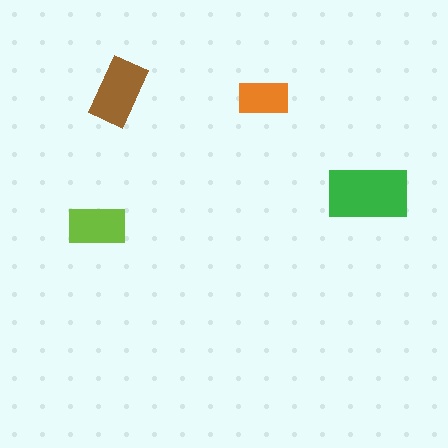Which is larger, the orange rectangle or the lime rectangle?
The lime one.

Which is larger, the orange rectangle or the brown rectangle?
The brown one.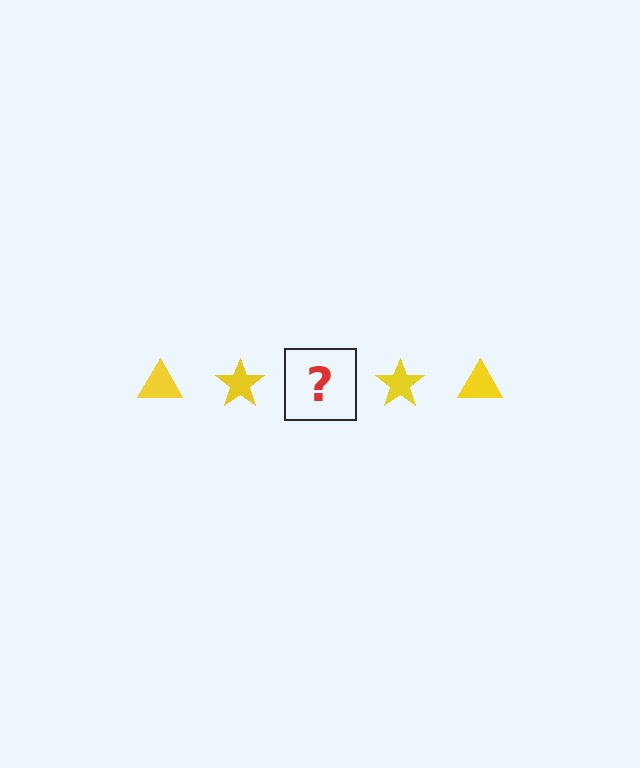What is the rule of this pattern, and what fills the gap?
The rule is that the pattern cycles through triangle, star shapes in yellow. The gap should be filled with a yellow triangle.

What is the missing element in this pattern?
The missing element is a yellow triangle.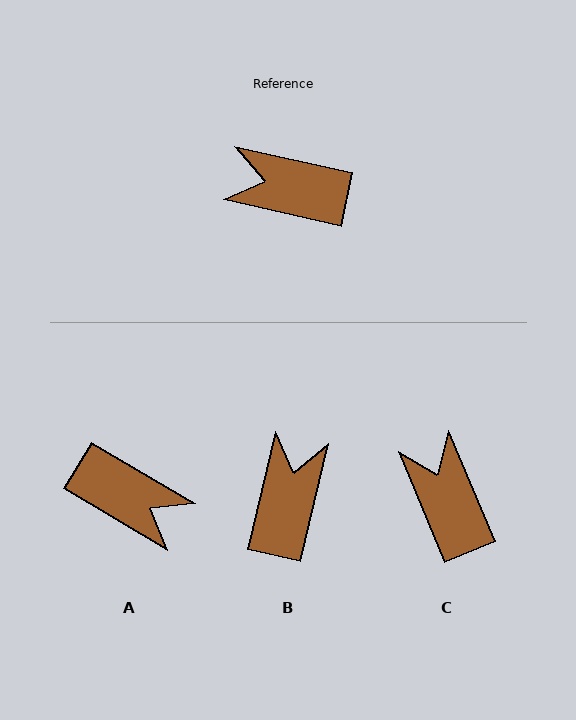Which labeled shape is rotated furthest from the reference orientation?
A, about 162 degrees away.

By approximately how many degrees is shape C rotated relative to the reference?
Approximately 55 degrees clockwise.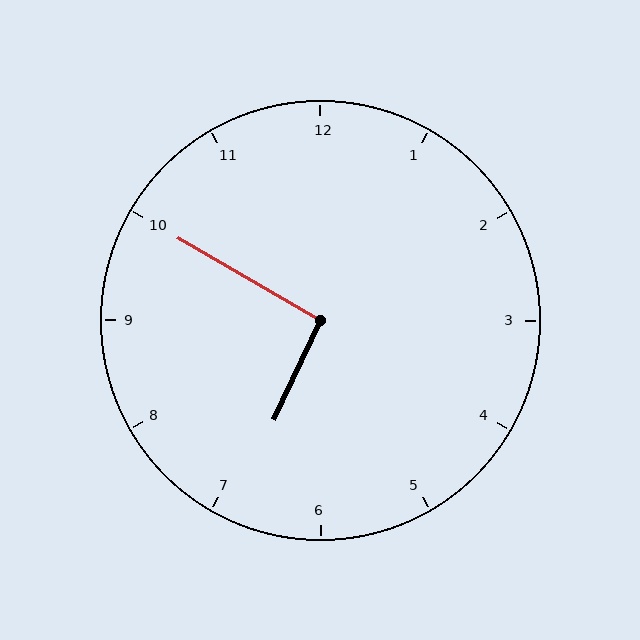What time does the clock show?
6:50.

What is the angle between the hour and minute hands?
Approximately 95 degrees.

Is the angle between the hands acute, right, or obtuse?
It is right.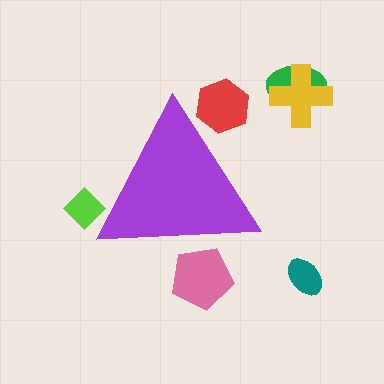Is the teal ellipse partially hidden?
No, the teal ellipse is fully visible.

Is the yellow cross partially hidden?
No, the yellow cross is fully visible.